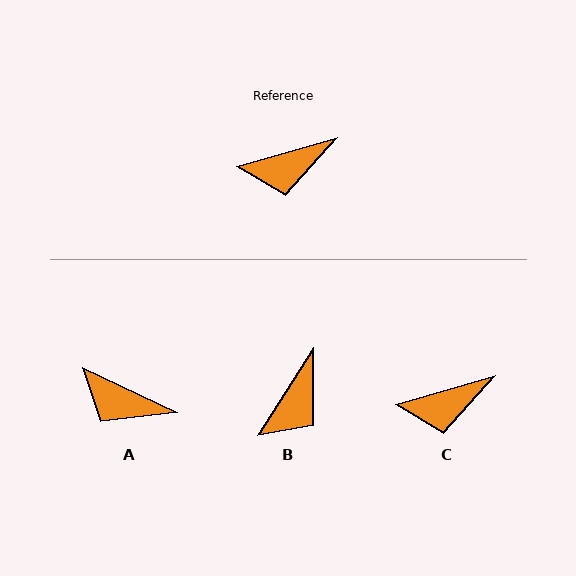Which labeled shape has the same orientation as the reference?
C.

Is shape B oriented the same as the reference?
No, it is off by about 42 degrees.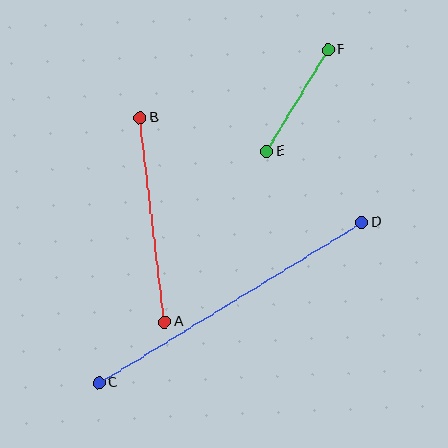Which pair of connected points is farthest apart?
Points C and D are farthest apart.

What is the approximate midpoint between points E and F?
The midpoint is at approximately (297, 101) pixels.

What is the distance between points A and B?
The distance is approximately 205 pixels.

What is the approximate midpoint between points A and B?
The midpoint is at approximately (152, 220) pixels.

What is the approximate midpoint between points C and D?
The midpoint is at approximately (230, 302) pixels.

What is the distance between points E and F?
The distance is approximately 119 pixels.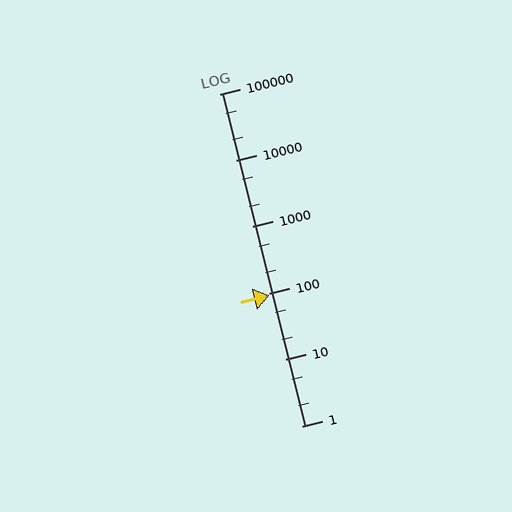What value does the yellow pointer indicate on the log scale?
The pointer indicates approximately 93.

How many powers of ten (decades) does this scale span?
The scale spans 5 decades, from 1 to 100000.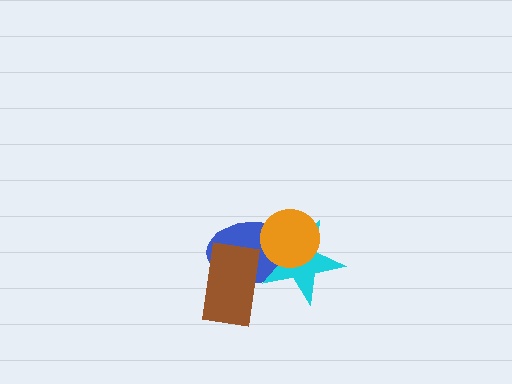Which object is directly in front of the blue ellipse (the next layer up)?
The cyan star is directly in front of the blue ellipse.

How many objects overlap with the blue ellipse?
3 objects overlap with the blue ellipse.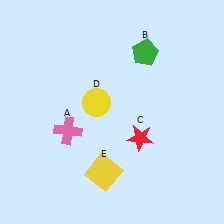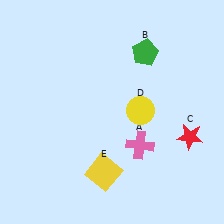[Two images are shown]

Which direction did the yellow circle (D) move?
The yellow circle (D) moved right.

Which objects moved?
The objects that moved are: the pink cross (A), the red star (C), the yellow circle (D).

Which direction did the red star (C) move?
The red star (C) moved right.